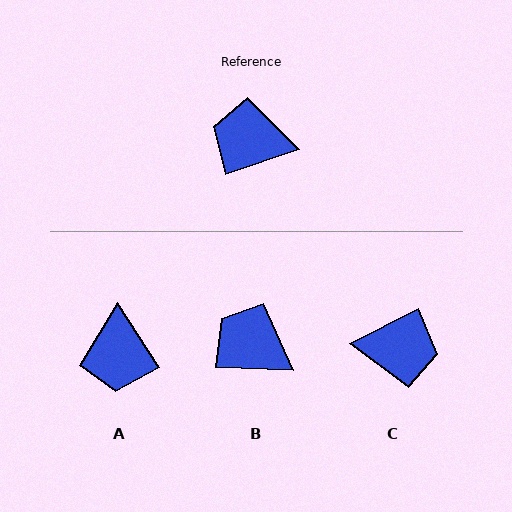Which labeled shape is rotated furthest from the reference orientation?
C, about 172 degrees away.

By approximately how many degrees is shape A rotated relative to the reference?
Approximately 104 degrees counter-clockwise.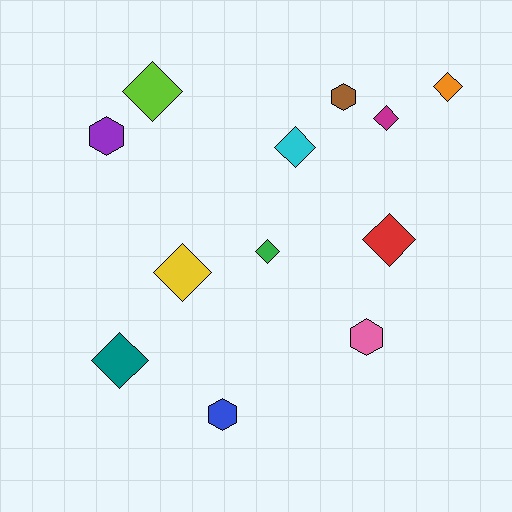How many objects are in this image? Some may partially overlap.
There are 12 objects.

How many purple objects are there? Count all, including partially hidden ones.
There is 1 purple object.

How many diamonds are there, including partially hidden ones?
There are 8 diamonds.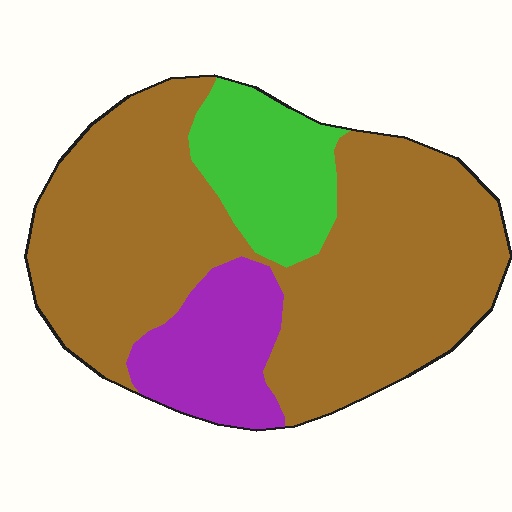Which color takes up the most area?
Brown, at roughly 70%.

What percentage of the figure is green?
Green takes up about one sixth (1/6) of the figure.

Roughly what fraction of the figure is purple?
Purple covers about 15% of the figure.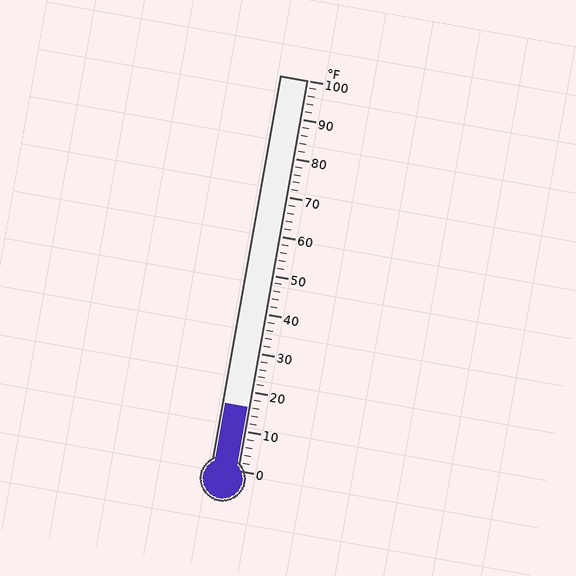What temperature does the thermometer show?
The thermometer shows approximately 16°F.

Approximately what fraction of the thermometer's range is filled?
The thermometer is filled to approximately 15% of its range.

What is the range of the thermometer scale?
The thermometer scale ranges from 0°F to 100°F.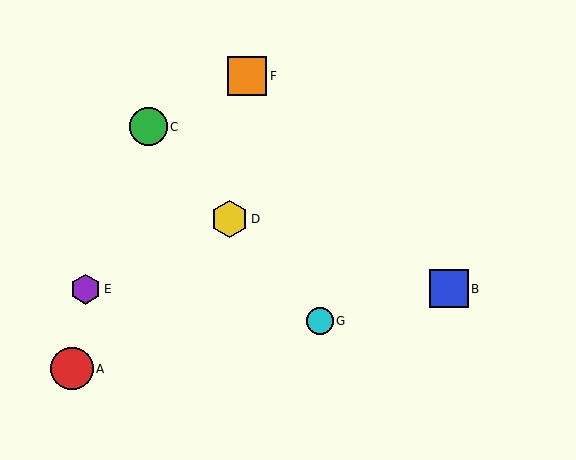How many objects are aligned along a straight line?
3 objects (C, D, G) are aligned along a straight line.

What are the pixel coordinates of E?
Object E is at (86, 289).